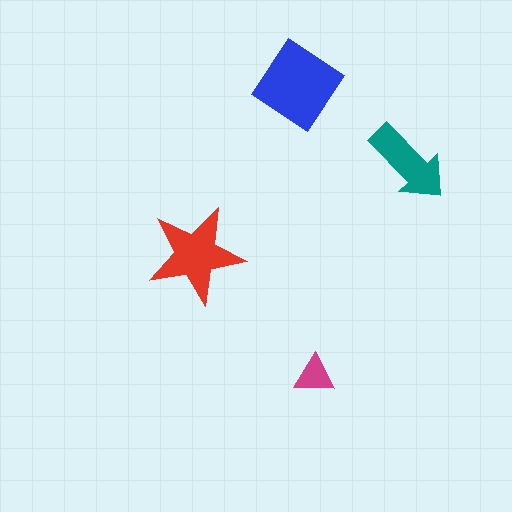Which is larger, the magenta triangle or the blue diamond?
The blue diamond.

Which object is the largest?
The blue diamond.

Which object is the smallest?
The magenta triangle.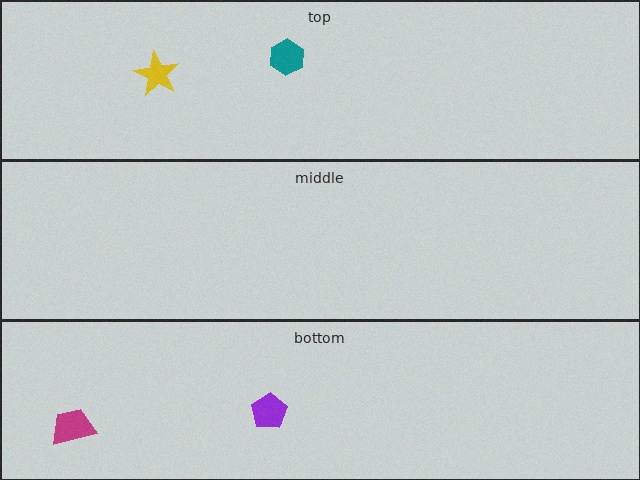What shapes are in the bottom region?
The magenta trapezoid, the purple pentagon.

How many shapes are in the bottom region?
2.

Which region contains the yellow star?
The top region.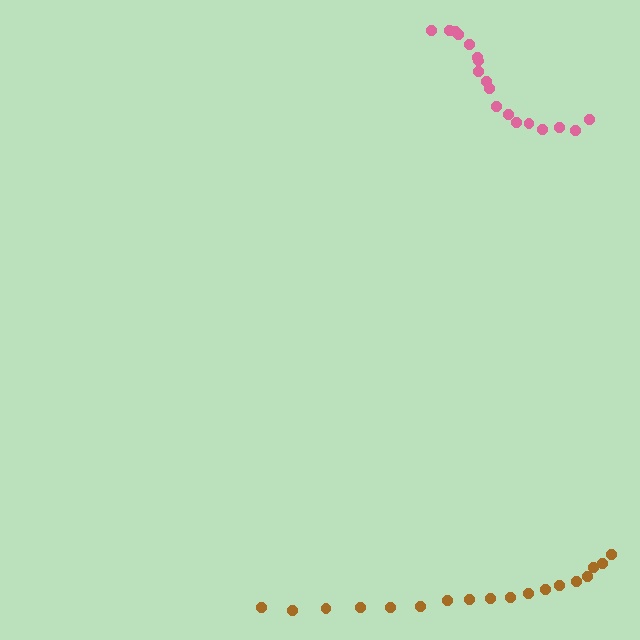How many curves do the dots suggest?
There are 2 distinct paths.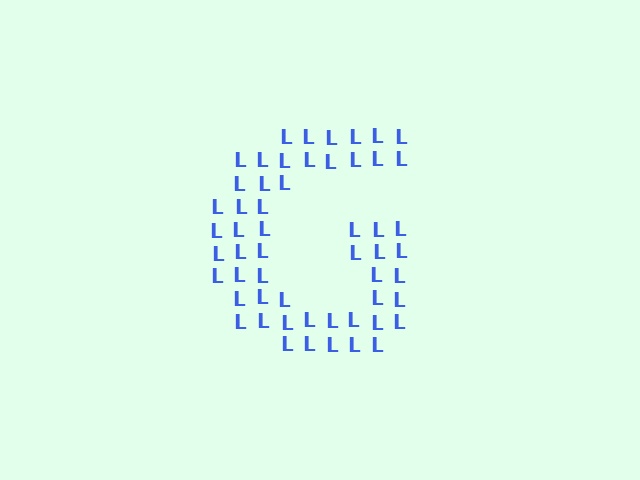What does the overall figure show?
The overall figure shows the letter G.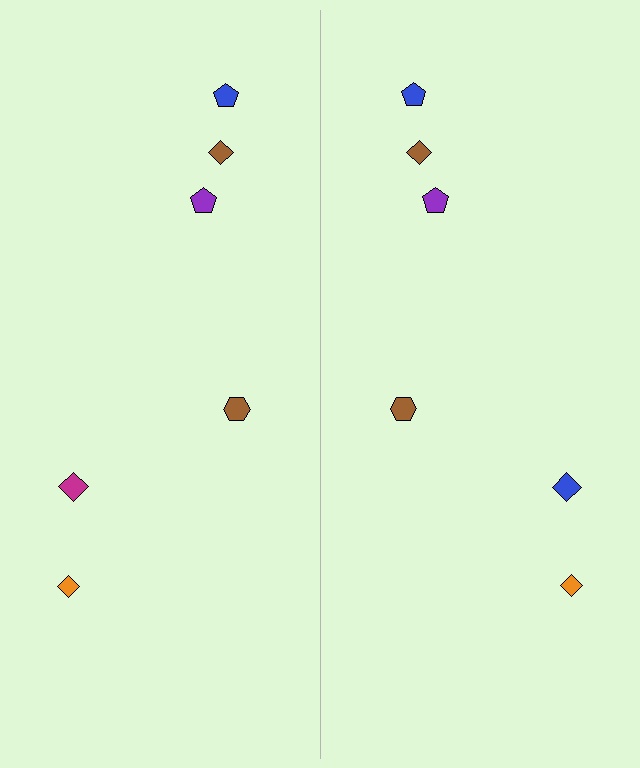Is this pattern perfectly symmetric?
No, the pattern is not perfectly symmetric. The blue diamond on the right side breaks the symmetry — its mirror counterpart is magenta.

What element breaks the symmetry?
The blue diamond on the right side breaks the symmetry — its mirror counterpart is magenta.